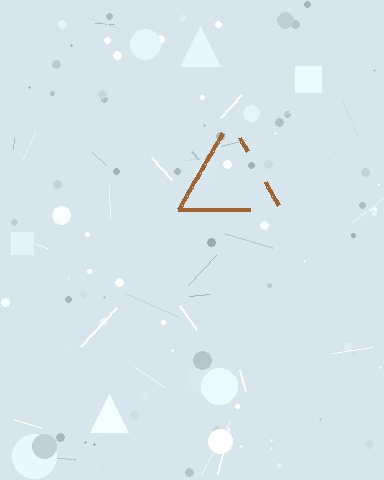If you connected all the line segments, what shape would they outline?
They would outline a triangle.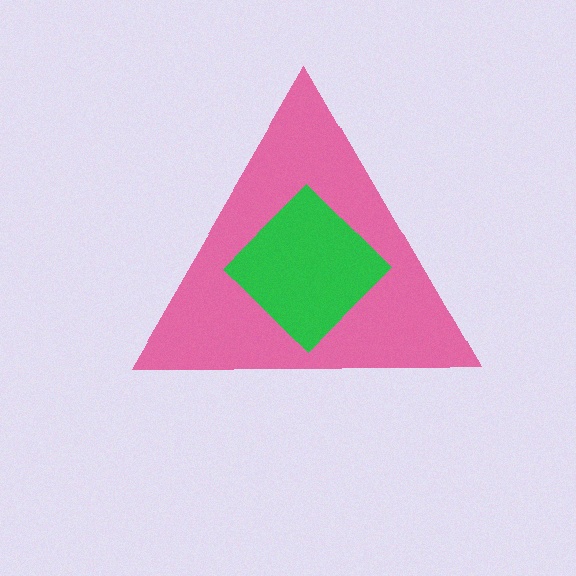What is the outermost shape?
The pink triangle.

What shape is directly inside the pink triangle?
The green diamond.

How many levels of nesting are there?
2.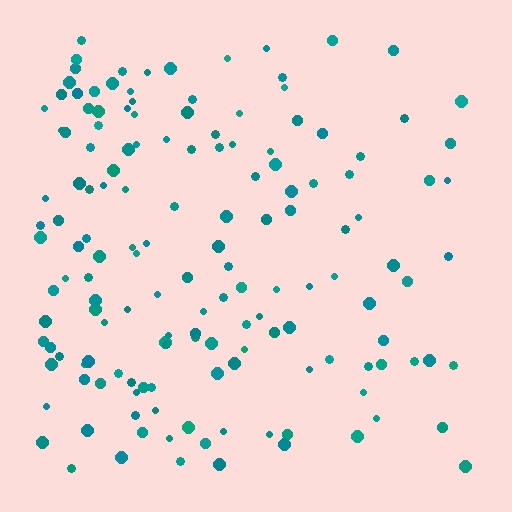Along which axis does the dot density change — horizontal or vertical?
Horizontal.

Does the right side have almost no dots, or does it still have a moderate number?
Still a moderate number, just noticeably fewer than the left.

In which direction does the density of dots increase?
From right to left, with the left side densest.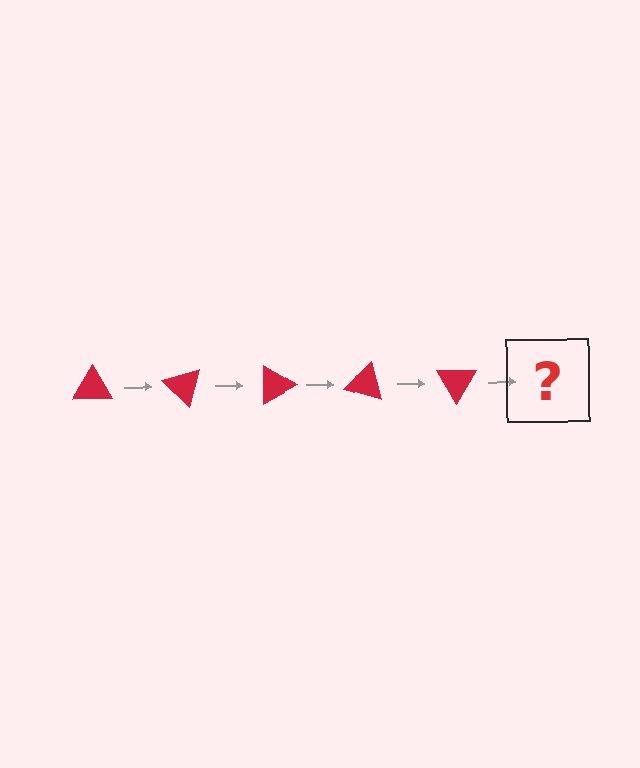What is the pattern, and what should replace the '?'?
The pattern is that the triangle rotates 45 degrees each step. The '?' should be a red triangle rotated 225 degrees.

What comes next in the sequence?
The next element should be a red triangle rotated 225 degrees.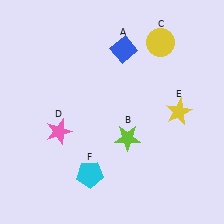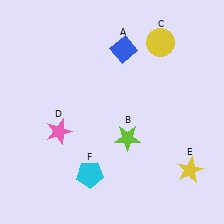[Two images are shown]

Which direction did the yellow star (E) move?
The yellow star (E) moved down.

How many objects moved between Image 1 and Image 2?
1 object moved between the two images.